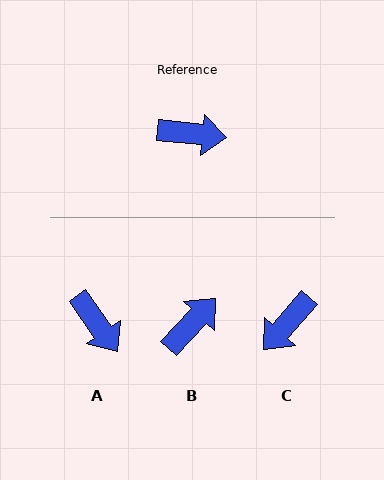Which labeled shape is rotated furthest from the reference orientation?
C, about 126 degrees away.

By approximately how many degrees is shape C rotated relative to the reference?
Approximately 126 degrees clockwise.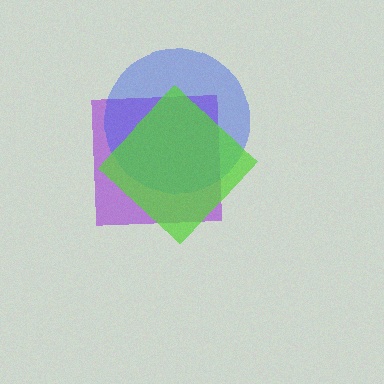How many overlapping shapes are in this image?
There are 3 overlapping shapes in the image.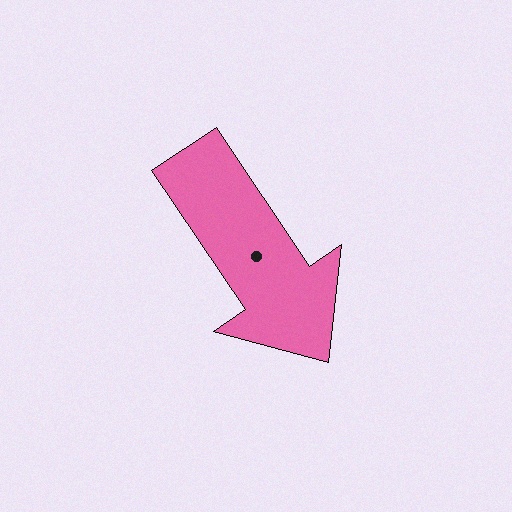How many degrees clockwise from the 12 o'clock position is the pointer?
Approximately 146 degrees.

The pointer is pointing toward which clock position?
Roughly 5 o'clock.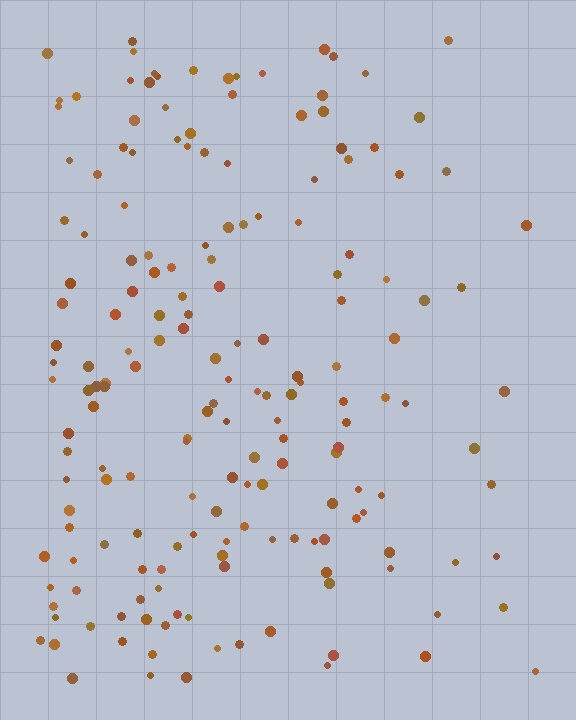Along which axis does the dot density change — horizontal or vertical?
Horizontal.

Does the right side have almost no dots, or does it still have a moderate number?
Still a moderate number, just noticeably fewer than the left.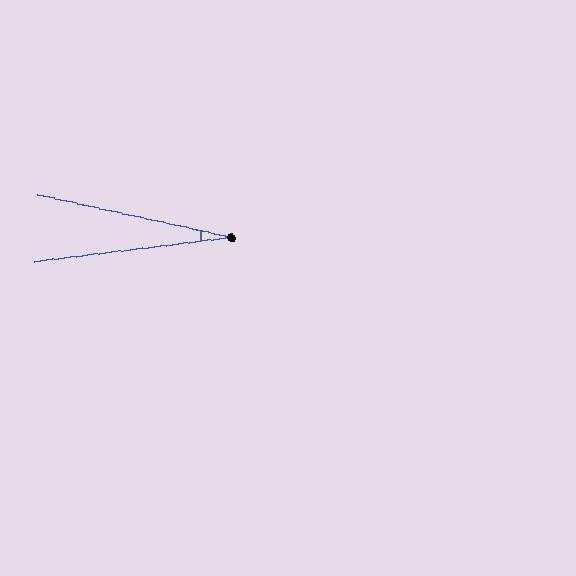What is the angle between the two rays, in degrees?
Approximately 19 degrees.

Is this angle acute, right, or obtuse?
It is acute.